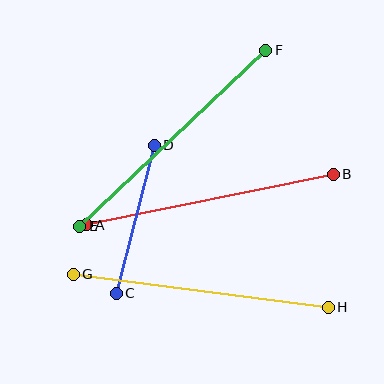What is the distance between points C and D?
The distance is approximately 153 pixels.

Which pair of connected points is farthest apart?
Points G and H are farthest apart.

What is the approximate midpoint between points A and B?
The midpoint is at approximately (210, 199) pixels.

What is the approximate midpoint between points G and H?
The midpoint is at approximately (201, 291) pixels.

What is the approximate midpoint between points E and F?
The midpoint is at approximately (173, 138) pixels.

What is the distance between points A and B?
The distance is approximately 252 pixels.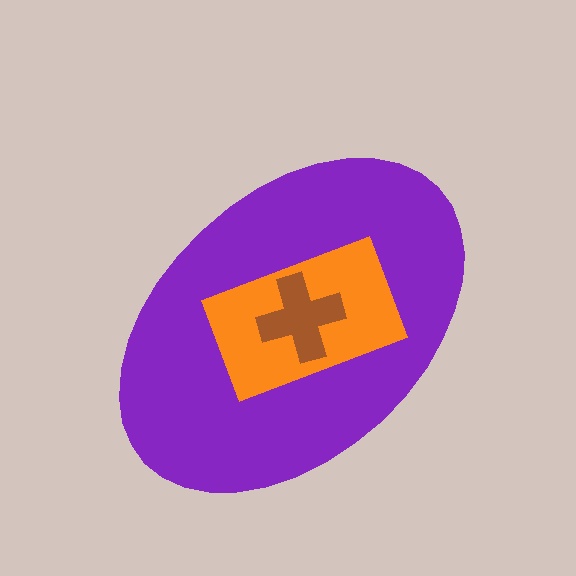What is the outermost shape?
The purple ellipse.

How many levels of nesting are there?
3.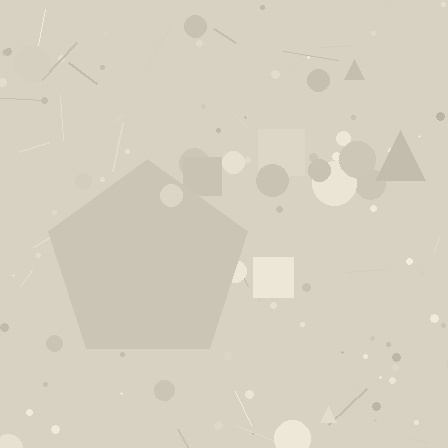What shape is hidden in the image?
A pentagon is hidden in the image.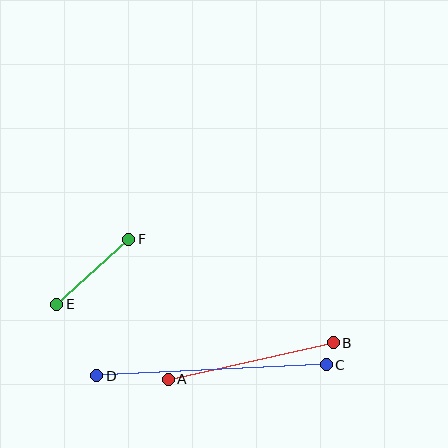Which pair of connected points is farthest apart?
Points C and D are farthest apart.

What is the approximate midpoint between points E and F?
The midpoint is at approximately (93, 272) pixels.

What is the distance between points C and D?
The distance is approximately 230 pixels.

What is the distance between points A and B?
The distance is approximately 169 pixels.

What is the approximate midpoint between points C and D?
The midpoint is at approximately (211, 370) pixels.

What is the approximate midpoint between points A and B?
The midpoint is at approximately (251, 361) pixels.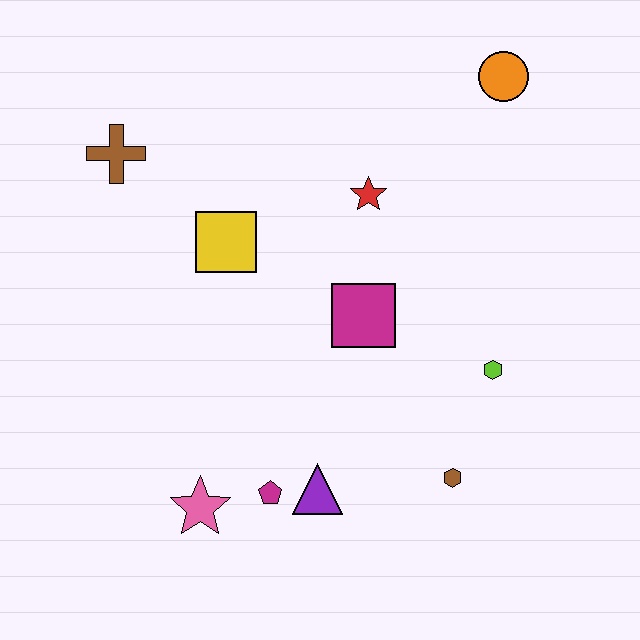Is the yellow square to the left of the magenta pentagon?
Yes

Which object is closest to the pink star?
The magenta pentagon is closest to the pink star.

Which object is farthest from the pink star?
The orange circle is farthest from the pink star.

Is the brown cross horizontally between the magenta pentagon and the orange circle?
No